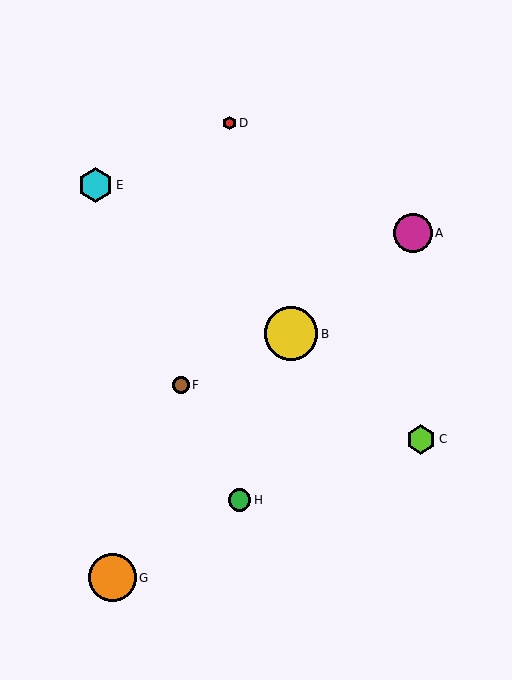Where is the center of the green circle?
The center of the green circle is at (239, 500).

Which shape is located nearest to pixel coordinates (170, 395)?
The brown circle (labeled F) at (181, 385) is nearest to that location.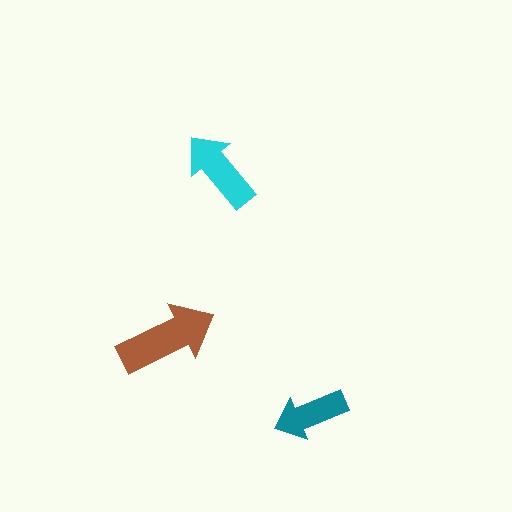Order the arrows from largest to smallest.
the brown one, the cyan one, the teal one.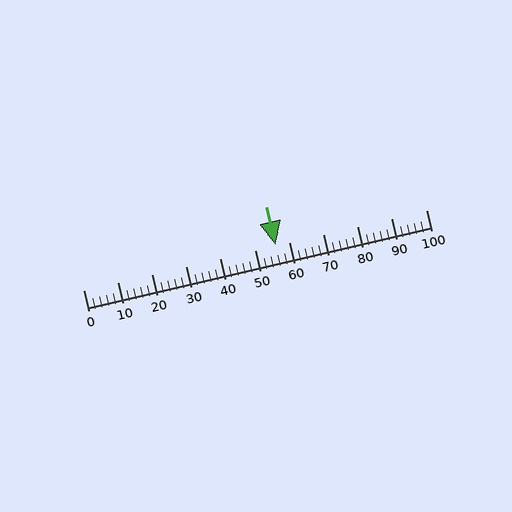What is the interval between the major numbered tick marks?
The major tick marks are spaced 10 units apart.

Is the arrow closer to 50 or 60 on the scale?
The arrow is closer to 60.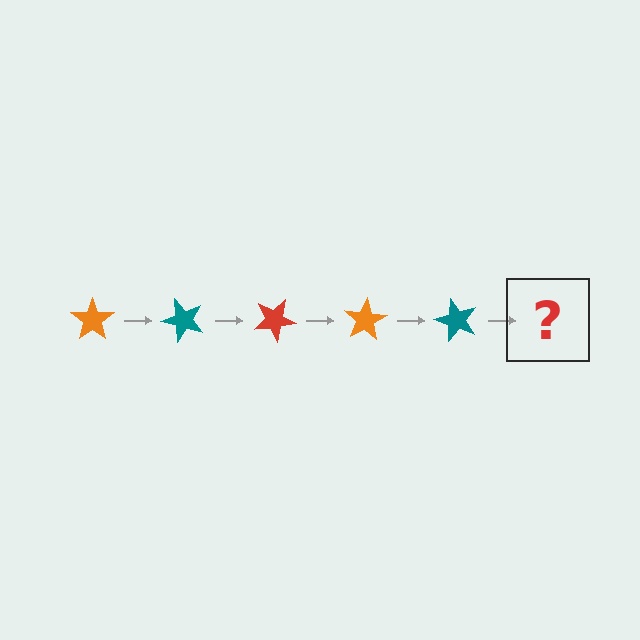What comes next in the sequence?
The next element should be a red star, rotated 250 degrees from the start.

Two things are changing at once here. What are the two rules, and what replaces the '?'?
The two rules are that it rotates 50 degrees each step and the color cycles through orange, teal, and red. The '?' should be a red star, rotated 250 degrees from the start.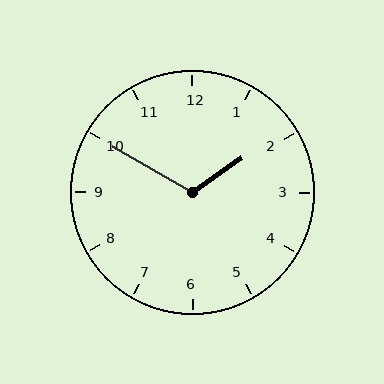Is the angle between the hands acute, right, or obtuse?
It is obtuse.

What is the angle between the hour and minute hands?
Approximately 115 degrees.